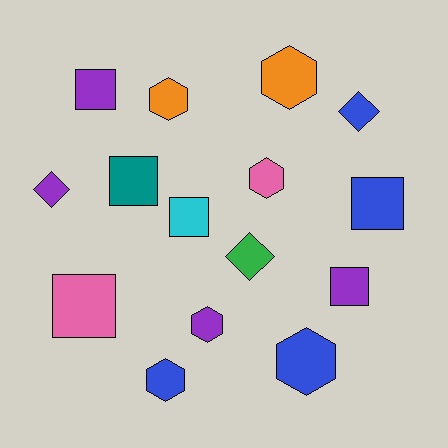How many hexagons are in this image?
There are 6 hexagons.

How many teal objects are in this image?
There is 1 teal object.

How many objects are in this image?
There are 15 objects.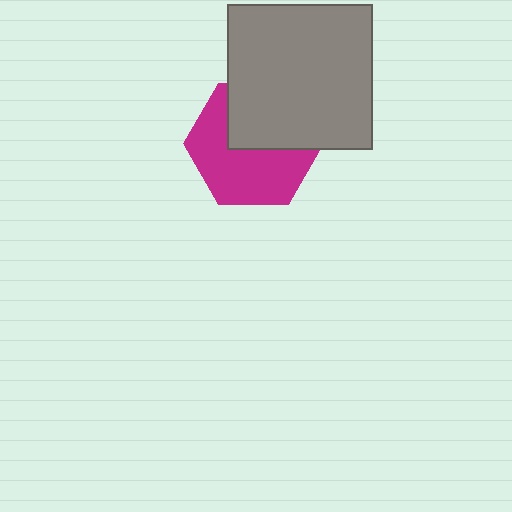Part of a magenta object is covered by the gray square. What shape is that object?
It is a hexagon.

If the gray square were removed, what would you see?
You would see the complete magenta hexagon.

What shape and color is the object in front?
The object in front is a gray square.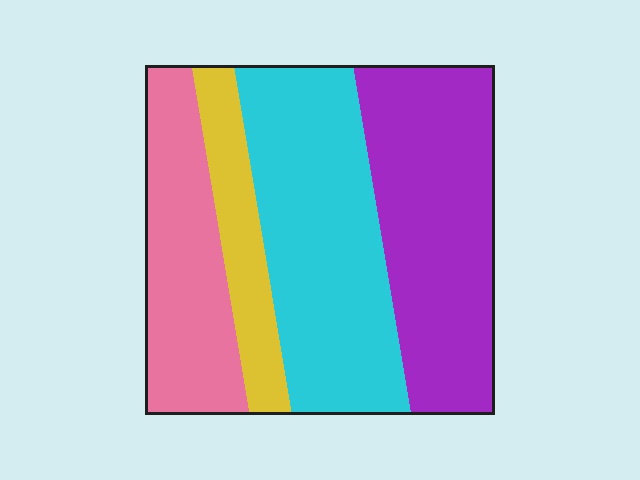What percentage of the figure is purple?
Purple takes up about one third (1/3) of the figure.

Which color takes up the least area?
Yellow, at roughly 10%.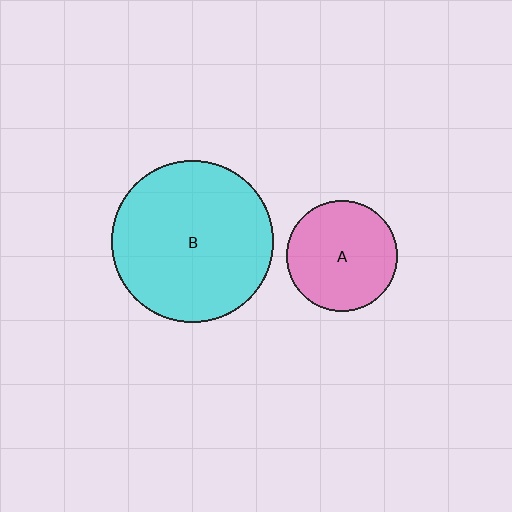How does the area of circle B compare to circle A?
Approximately 2.1 times.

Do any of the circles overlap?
No, none of the circles overlap.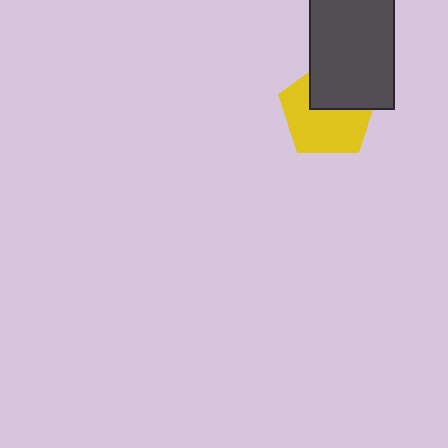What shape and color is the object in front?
The object in front is a dark gray rectangle.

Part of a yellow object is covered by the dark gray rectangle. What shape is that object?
It is a pentagon.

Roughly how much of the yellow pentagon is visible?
About half of it is visible (roughly 63%).